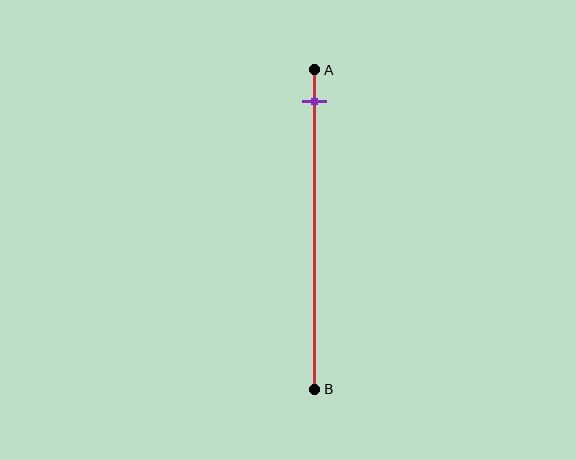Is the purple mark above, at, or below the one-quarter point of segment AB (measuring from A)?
The purple mark is above the one-quarter point of segment AB.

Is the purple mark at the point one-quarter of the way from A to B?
No, the mark is at about 10% from A, not at the 25% one-quarter point.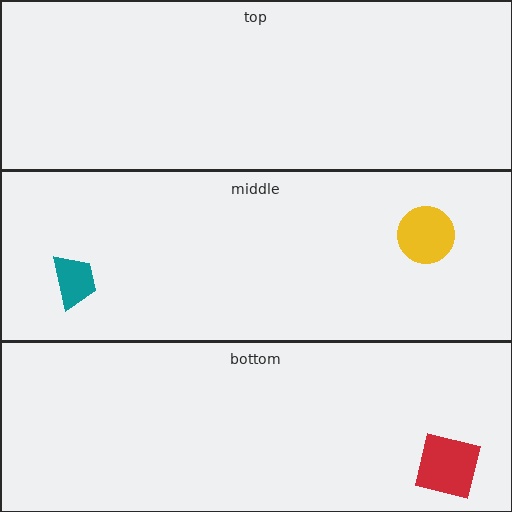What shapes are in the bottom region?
The red square.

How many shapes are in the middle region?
2.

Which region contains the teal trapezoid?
The middle region.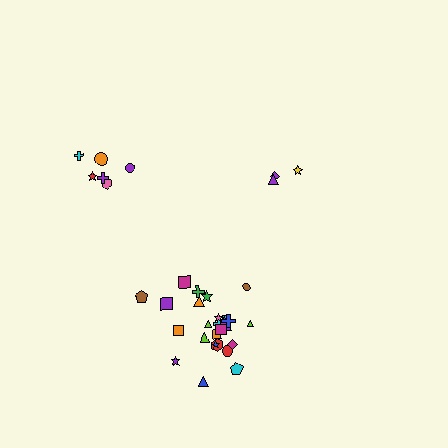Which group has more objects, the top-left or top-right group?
The top-left group.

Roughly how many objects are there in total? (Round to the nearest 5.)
Roughly 35 objects in total.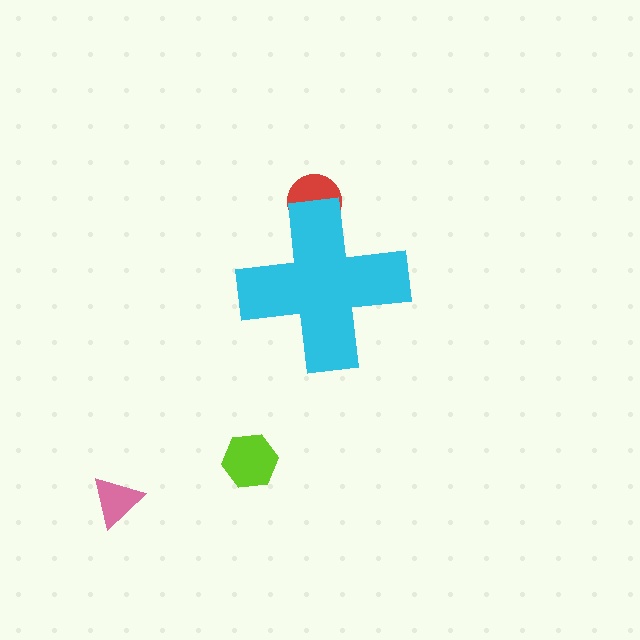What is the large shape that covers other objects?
A cyan cross.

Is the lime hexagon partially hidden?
No, the lime hexagon is fully visible.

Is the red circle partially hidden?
Yes, the red circle is partially hidden behind the cyan cross.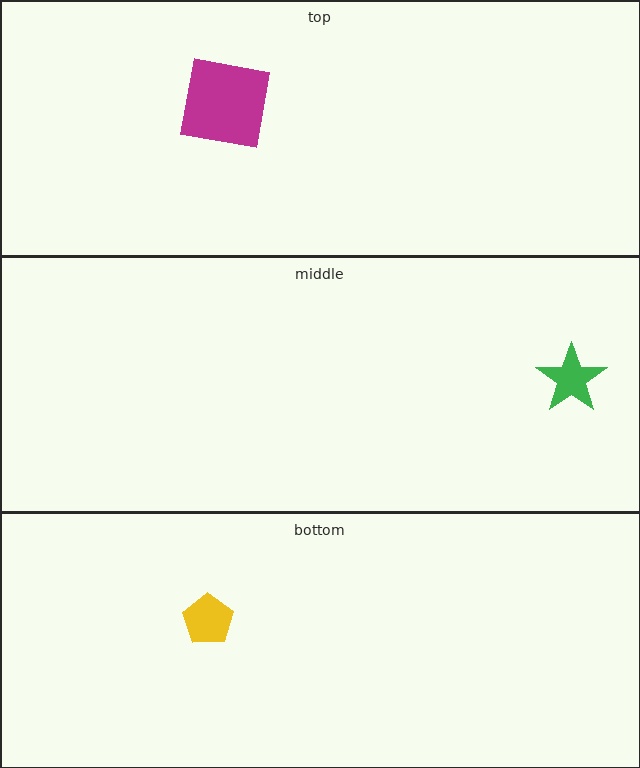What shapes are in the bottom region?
The yellow pentagon.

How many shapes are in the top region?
1.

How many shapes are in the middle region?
1.